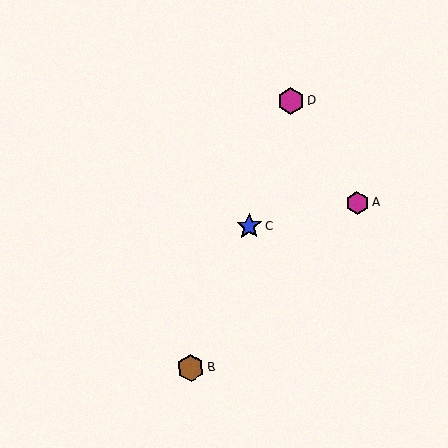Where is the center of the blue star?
The center of the blue star is at (249, 226).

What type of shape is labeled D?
Shape D is a magenta hexagon.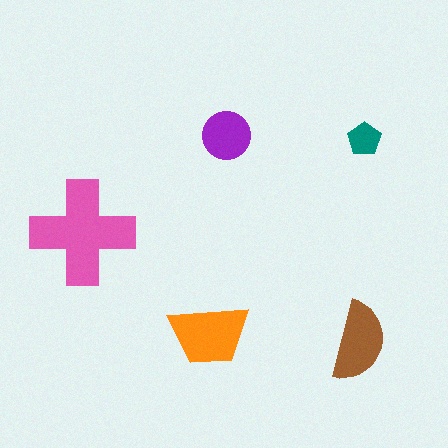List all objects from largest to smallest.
The pink cross, the orange trapezoid, the brown semicircle, the purple circle, the teal pentagon.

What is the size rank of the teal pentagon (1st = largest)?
5th.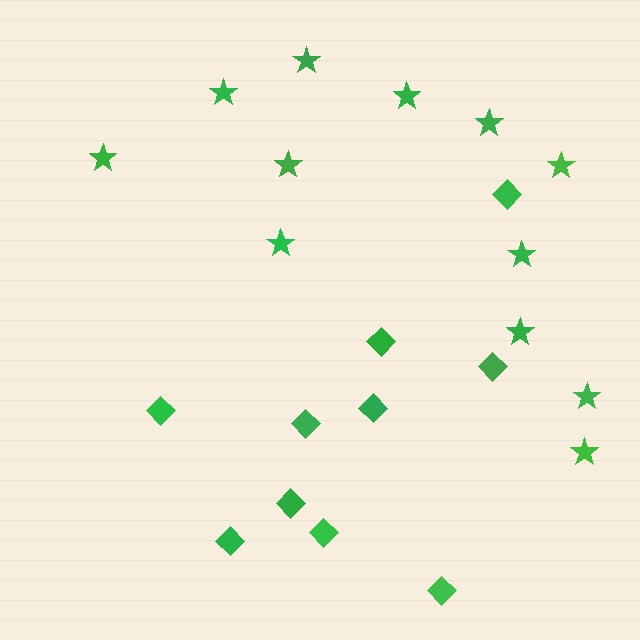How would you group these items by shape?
There are 2 groups: one group of stars (12) and one group of diamonds (10).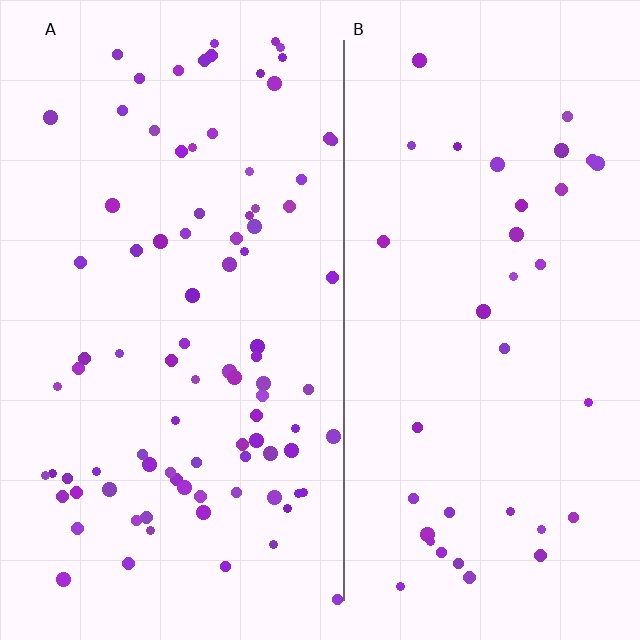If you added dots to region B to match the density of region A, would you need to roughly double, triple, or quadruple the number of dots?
Approximately triple.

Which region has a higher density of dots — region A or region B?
A (the left).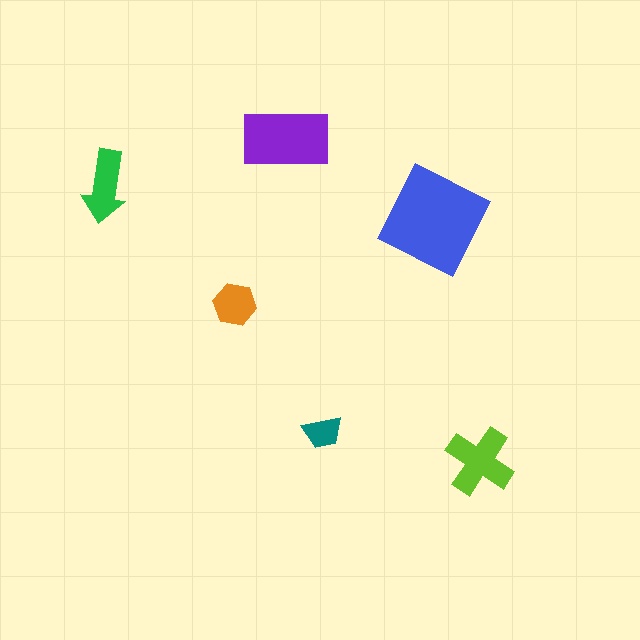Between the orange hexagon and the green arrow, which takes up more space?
The green arrow.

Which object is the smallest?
The teal trapezoid.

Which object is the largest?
The blue diamond.